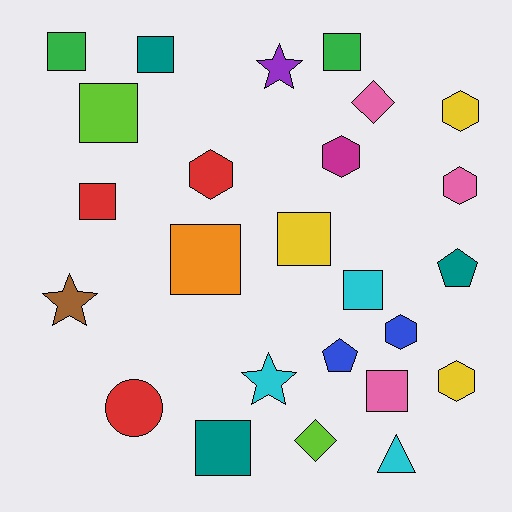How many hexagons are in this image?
There are 6 hexagons.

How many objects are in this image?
There are 25 objects.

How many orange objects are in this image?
There is 1 orange object.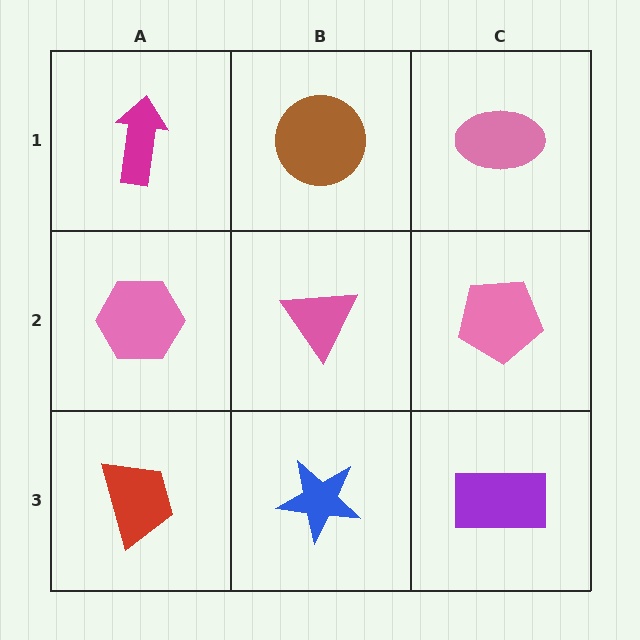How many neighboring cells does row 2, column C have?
3.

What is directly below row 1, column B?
A pink triangle.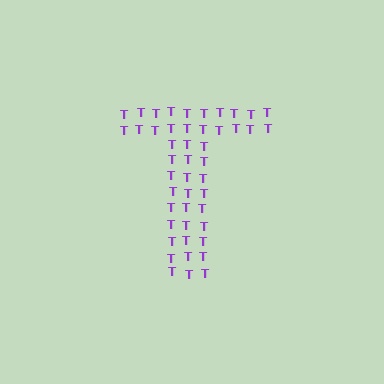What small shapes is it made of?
It is made of small letter T's.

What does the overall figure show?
The overall figure shows the letter T.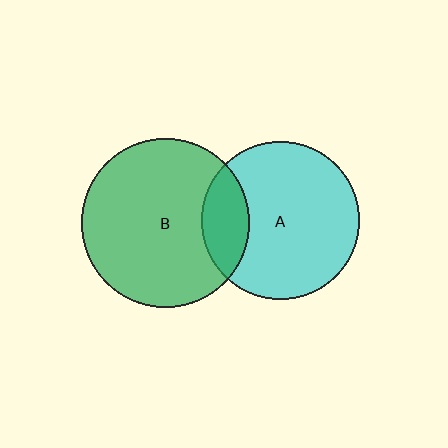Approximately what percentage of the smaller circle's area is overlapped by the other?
Approximately 20%.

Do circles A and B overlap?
Yes.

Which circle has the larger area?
Circle B (green).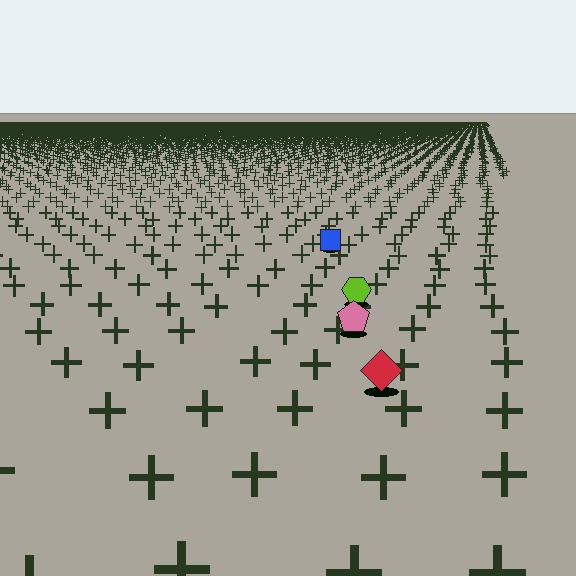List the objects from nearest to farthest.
From nearest to farthest: the red diamond, the pink pentagon, the lime hexagon, the blue square.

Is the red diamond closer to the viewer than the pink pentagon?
Yes. The red diamond is closer — you can tell from the texture gradient: the ground texture is coarser near it.